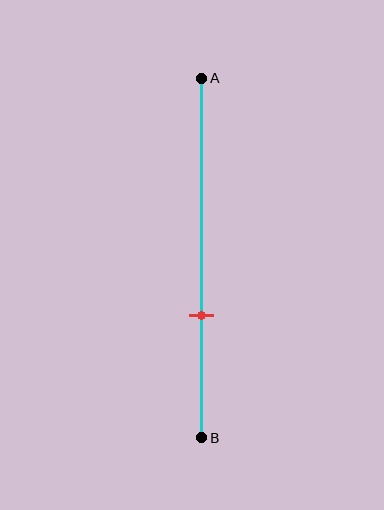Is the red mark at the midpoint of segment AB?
No, the mark is at about 65% from A, not at the 50% midpoint.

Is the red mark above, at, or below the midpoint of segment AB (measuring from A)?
The red mark is below the midpoint of segment AB.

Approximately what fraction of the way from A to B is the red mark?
The red mark is approximately 65% of the way from A to B.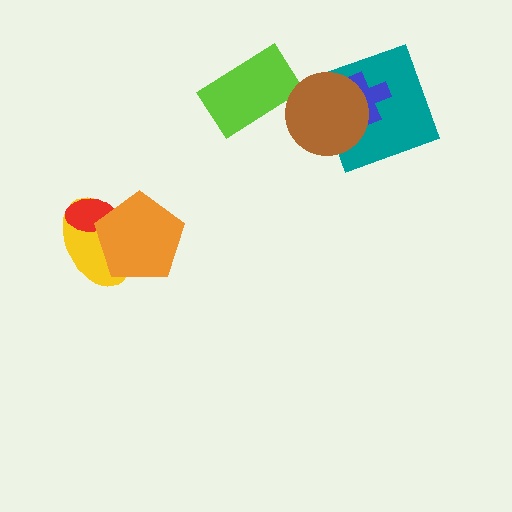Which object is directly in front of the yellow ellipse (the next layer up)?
The red ellipse is directly in front of the yellow ellipse.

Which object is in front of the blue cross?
The brown circle is in front of the blue cross.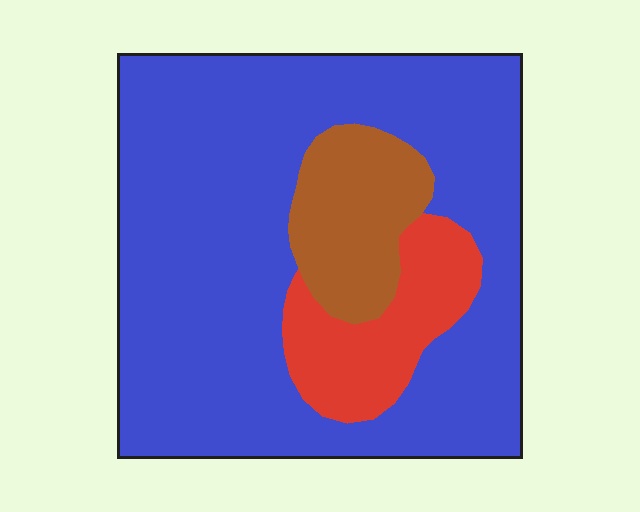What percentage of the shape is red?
Red takes up about one eighth (1/8) of the shape.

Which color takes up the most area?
Blue, at roughly 75%.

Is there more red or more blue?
Blue.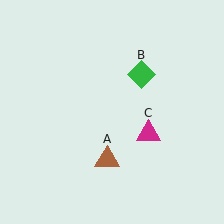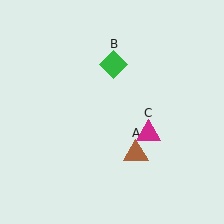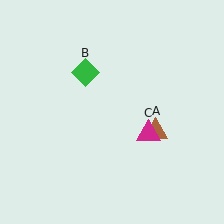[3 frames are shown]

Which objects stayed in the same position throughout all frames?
Magenta triangle (object C) remained stationary.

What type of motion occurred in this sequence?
The brown triangle (object A), green diamond (object B) rotated counterclockwise around the center of the scene.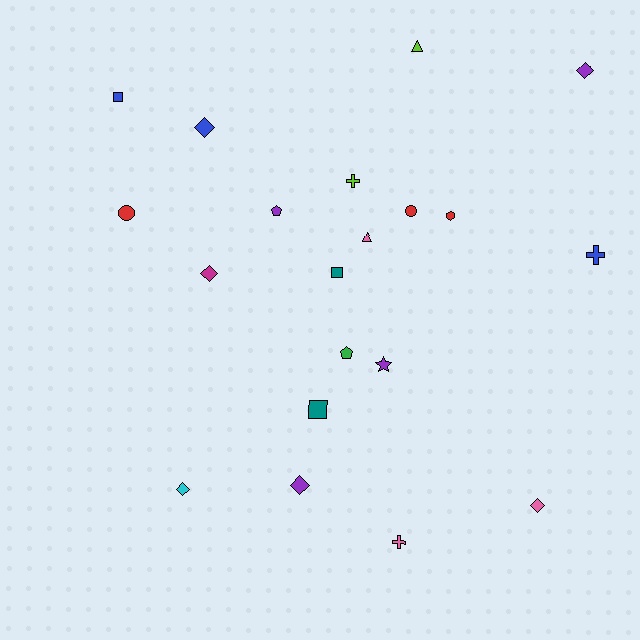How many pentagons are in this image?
There are 2 pentagons.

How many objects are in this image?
There are 20 objects.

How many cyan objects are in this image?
There is 1 cyan object.